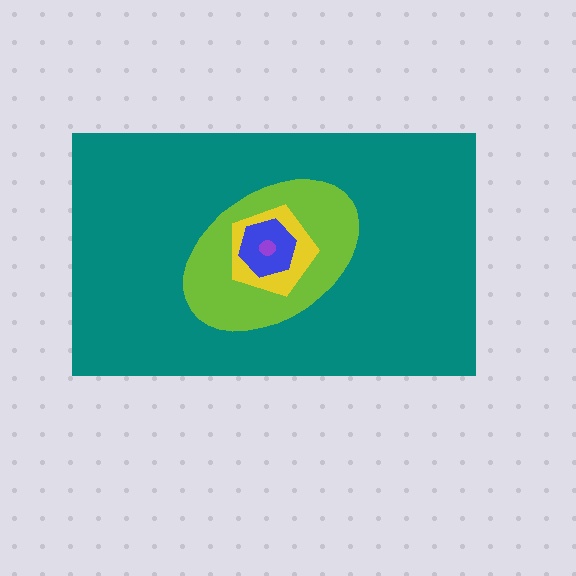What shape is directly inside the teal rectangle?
The lime ellipse.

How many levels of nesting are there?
5.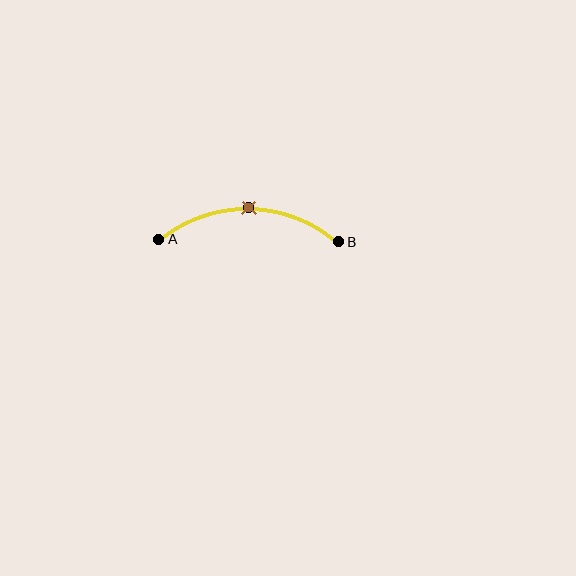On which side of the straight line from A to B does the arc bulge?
The arc bulges above the straight line connecting A and B.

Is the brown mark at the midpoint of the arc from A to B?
Yes. The brown mark lies on the arc at equal arc-length from both A and B — it is the arc midpoint.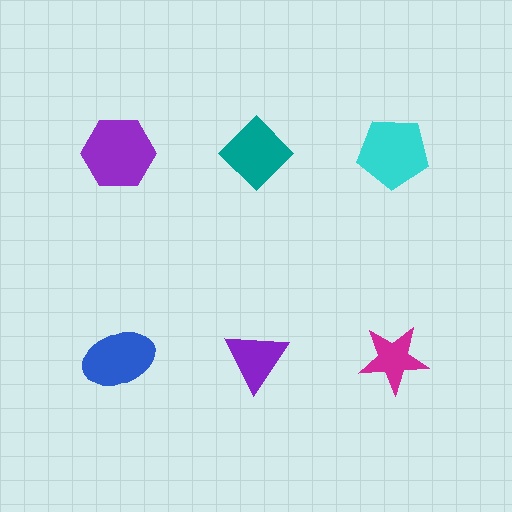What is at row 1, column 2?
A teal diamond.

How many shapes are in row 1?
3 shapes.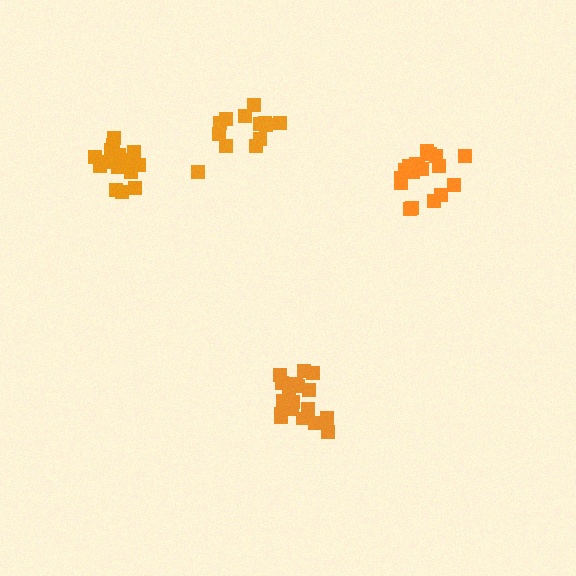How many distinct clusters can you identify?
There are 4 distinct clusters.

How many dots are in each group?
Group 1: 19 dots, Group 2: 18 dots, Group 3: 18 dots, Group 4: 13 dots (68 total).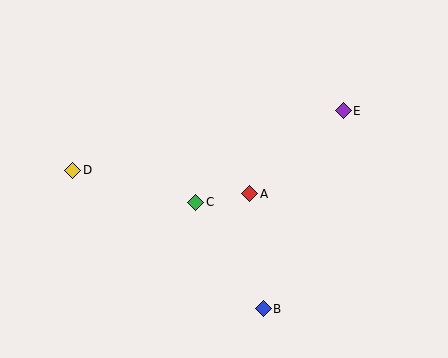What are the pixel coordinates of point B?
Point B is at (263, 309).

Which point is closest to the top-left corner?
Point D is closest to the top-left corner.